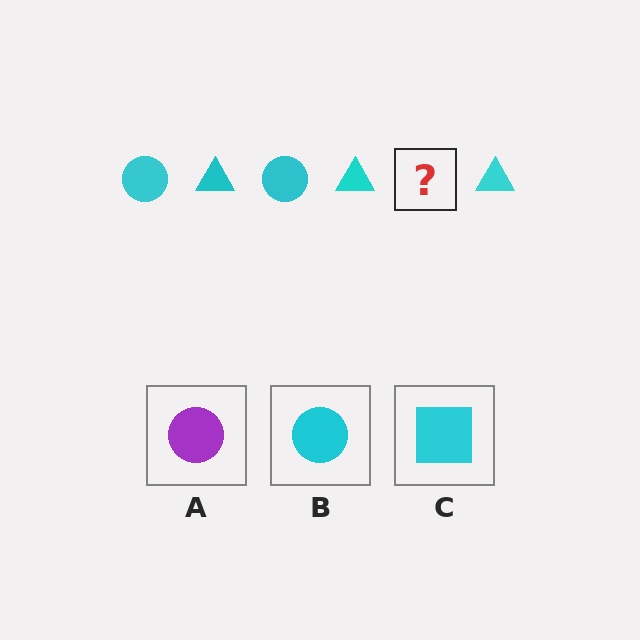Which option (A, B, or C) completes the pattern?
B.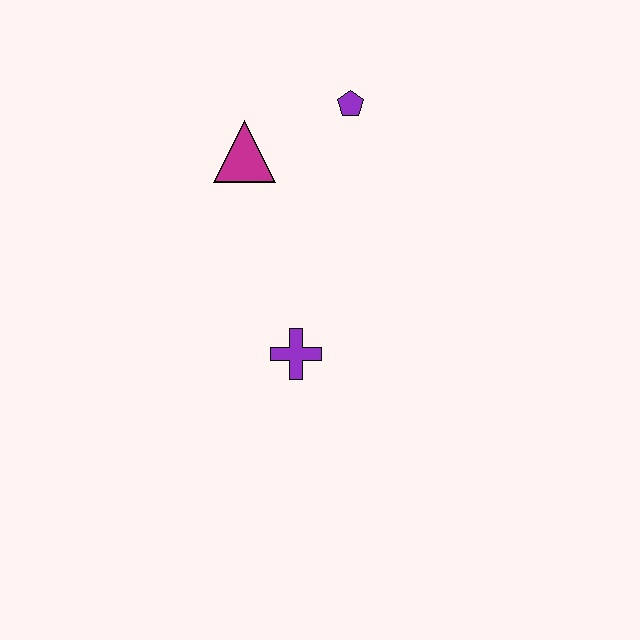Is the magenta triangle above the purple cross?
Yes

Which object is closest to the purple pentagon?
The magenta triangle is closest to the purple pentagon.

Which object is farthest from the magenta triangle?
The purple cross is farthest from the magenta triangle.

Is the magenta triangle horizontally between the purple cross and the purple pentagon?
No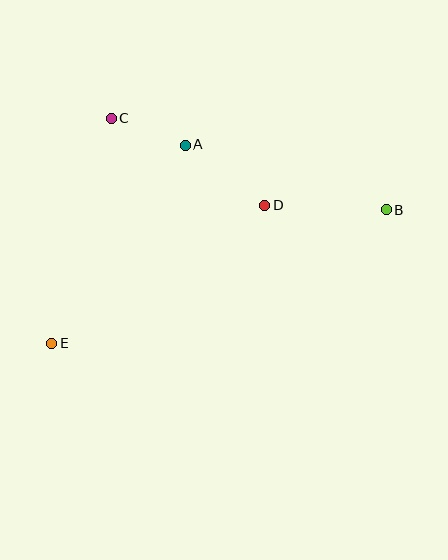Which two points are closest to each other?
Points A and C are closest to each other.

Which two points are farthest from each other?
Points B and E are farthest from each other.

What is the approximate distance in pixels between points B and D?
The distance between B and D is approximately 122 pixels.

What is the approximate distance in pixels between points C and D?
The distance between C and D is approximately 176 pixels.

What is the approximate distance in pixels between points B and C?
The distance between B and C is approximately 290 pixels.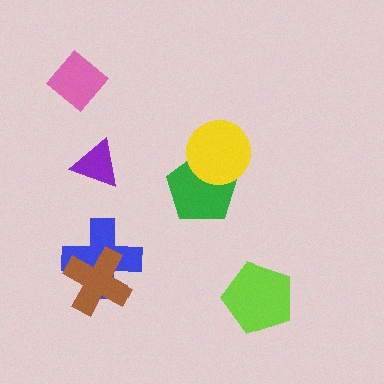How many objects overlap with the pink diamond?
0 objects overlap with the pink diamond.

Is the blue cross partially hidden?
Yes, it is partially covered by another shape.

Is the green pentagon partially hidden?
Yes, it is partially covered by another shape.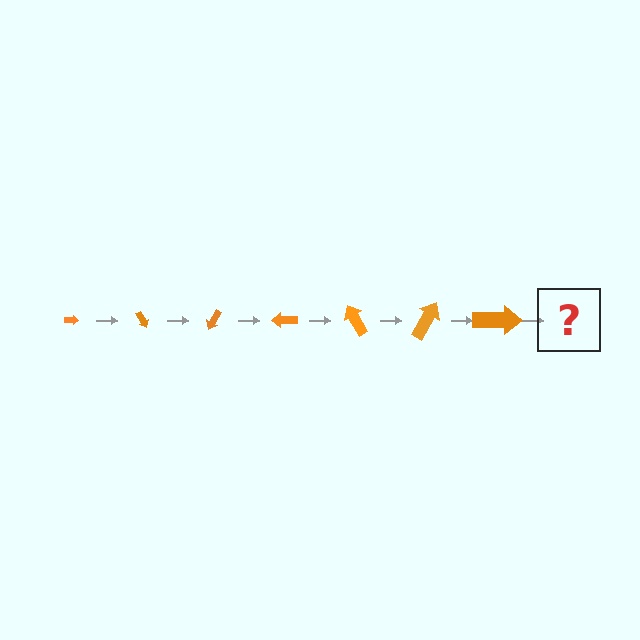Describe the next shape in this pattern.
It should be an arrow, larger than the previous one and rotated 420 degrees from the start.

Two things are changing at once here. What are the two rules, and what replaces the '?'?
The two rules are that the arrow grows larger each step and it rotates 60 degrees each step. The '?' should be an arrow, larger than the previous one and rotated 420 degrees from the start.